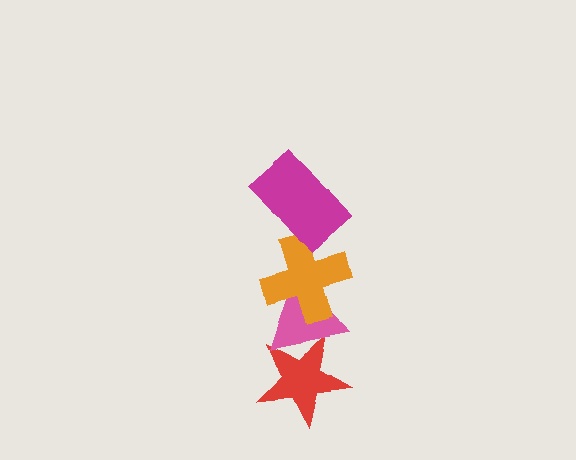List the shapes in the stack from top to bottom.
From top to bottom: the magenta rectangle, the orange cross, the pink triangle, the red star.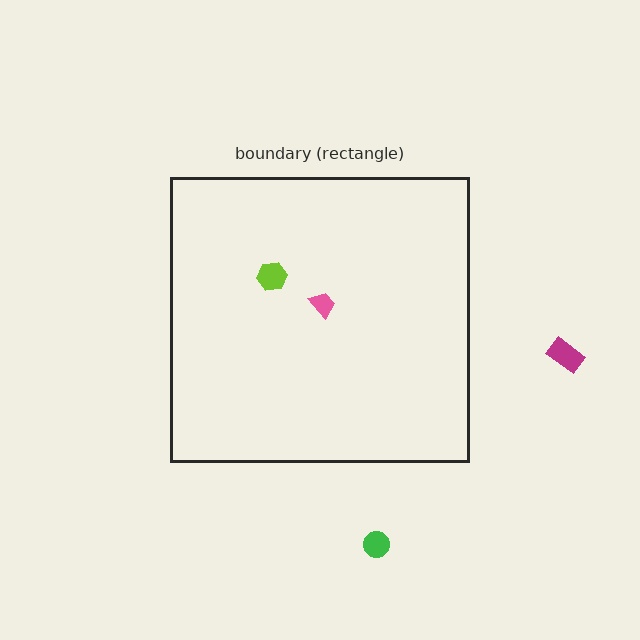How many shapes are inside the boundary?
2 inside, 2 outside.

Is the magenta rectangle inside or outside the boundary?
Outside.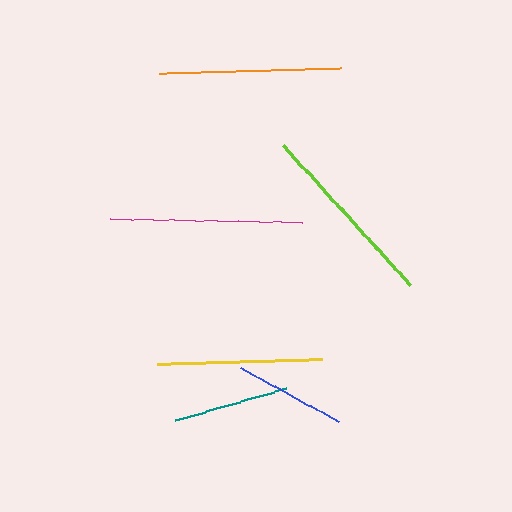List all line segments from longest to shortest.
From longest to shortest: magenta, lime, orange, yellow, teal, blue.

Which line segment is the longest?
The magenta line is the longest at approximately 192 pixels.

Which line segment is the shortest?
The blue line is the shortest at approximately 111 pixels.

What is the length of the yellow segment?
The yellow segment is approximately 164 pixels long.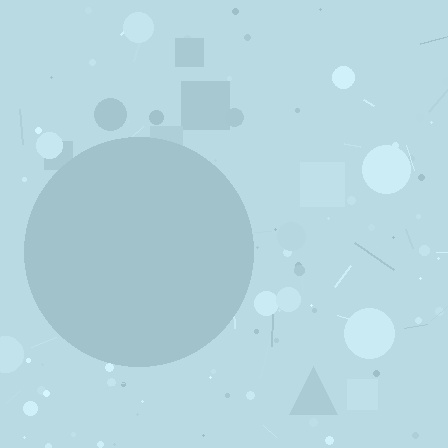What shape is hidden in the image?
A circle is hidden in the image.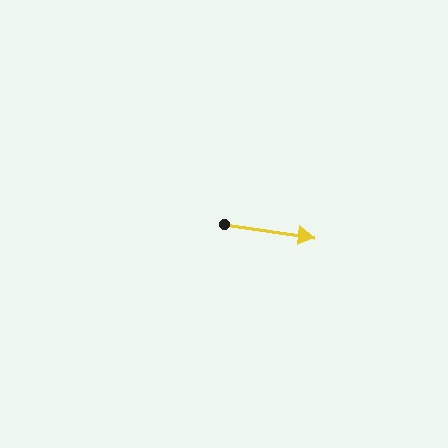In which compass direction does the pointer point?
East.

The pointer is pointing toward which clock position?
Roughly 3 o'clock.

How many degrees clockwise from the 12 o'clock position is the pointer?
Approximately 98 degrees.